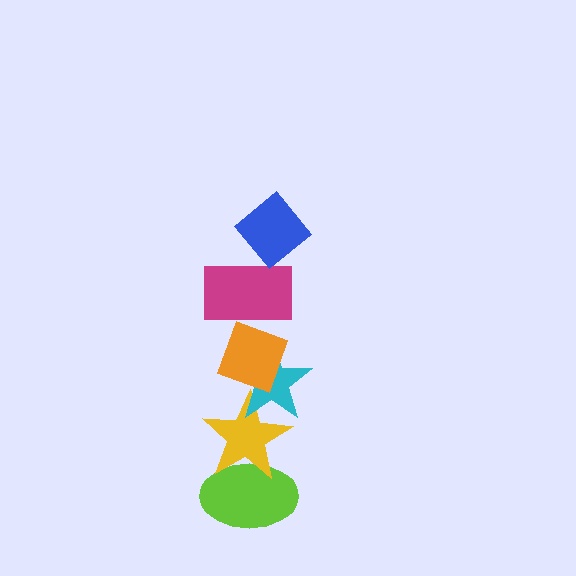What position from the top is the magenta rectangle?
The magenta rectangle is 2nd from the top.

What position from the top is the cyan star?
The cyan star is 4th from the top.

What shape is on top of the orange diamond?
The magenta rectangle is on top of the orange diamond.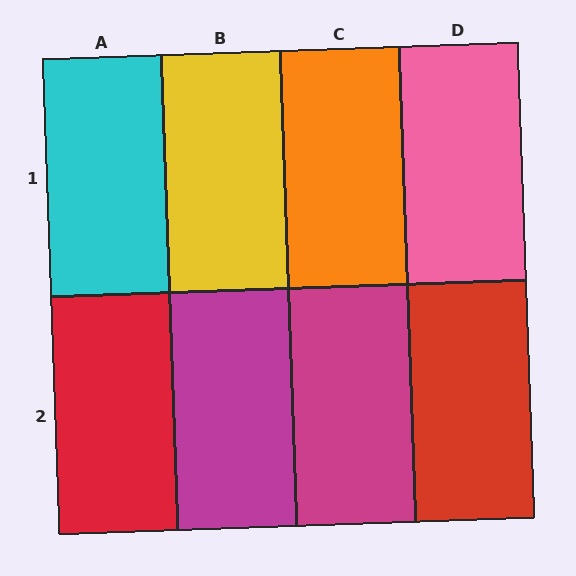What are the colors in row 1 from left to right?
Cyan, yellow, orange, pink.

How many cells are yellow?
1 cell is yellow.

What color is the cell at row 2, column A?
Red.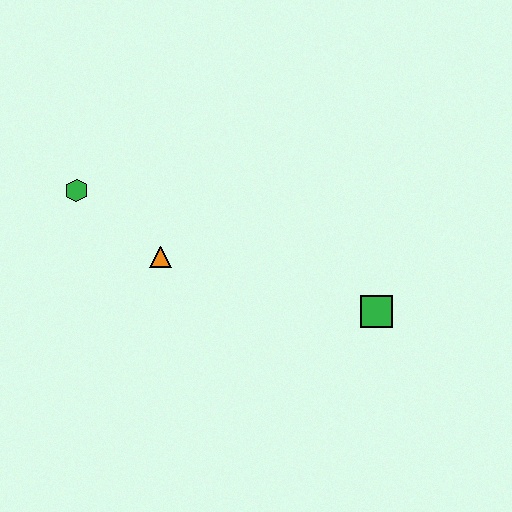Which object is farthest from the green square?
The green hexagon is farthest from the green square.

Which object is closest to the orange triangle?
The green hexagon is closest to the orange triangle.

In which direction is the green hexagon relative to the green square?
The green hexagon is to the left of the green square.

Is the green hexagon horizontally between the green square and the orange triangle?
No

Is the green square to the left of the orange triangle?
No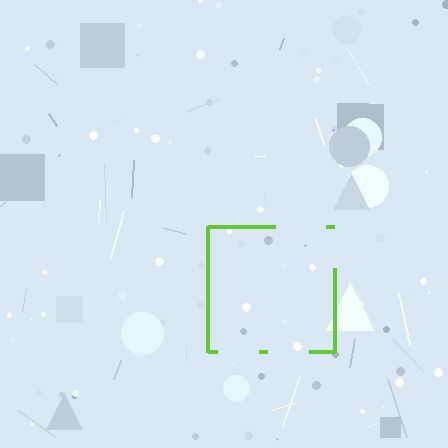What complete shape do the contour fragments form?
The contour fragments form a square.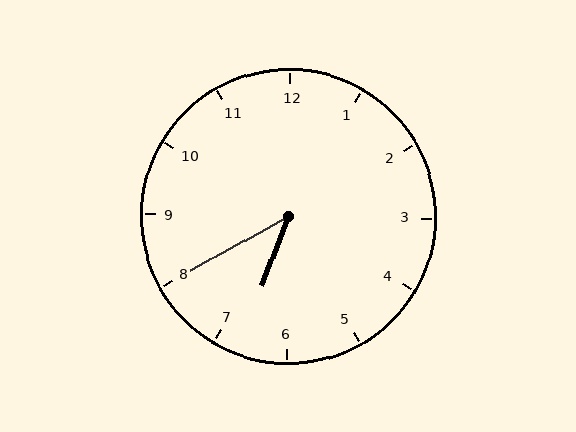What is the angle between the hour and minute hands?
Approximately 40 degrees.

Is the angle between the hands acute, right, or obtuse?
It is acute.